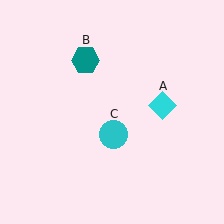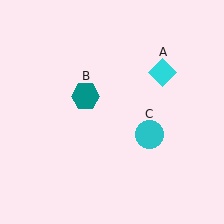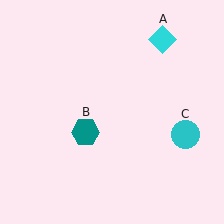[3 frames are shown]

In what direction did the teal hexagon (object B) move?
The teal hexagon (object B) moved down.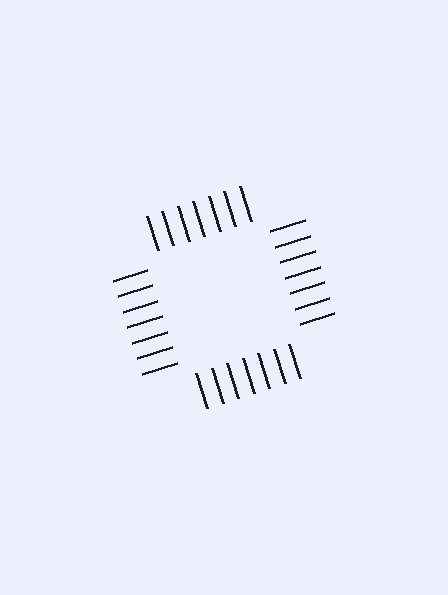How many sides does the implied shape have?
4 sides — the line-ends trace a square.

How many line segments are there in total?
28 — 7 along each of the 4 edges.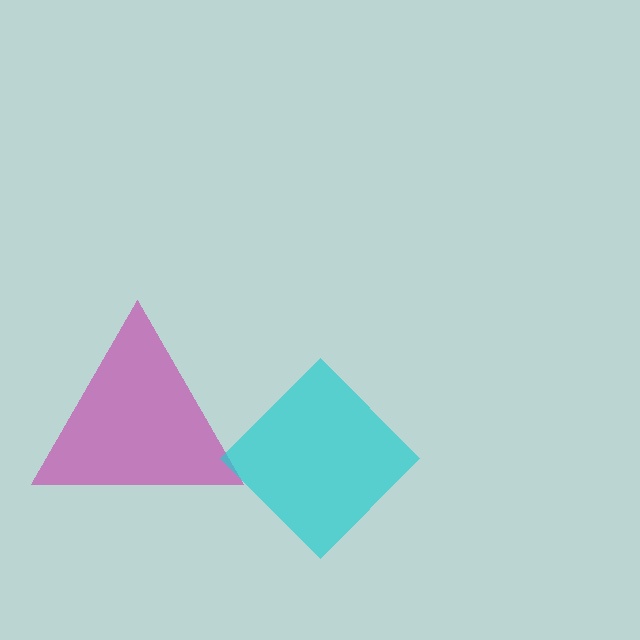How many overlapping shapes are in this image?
There are 2 overlapping shapes in the image.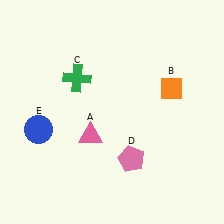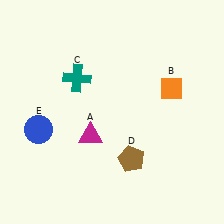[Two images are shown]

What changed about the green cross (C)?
In Image 1, C is green. In Image 2, it changed to teal.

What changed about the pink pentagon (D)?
In Image 1, D is pink. In Image 2, it changed to brown.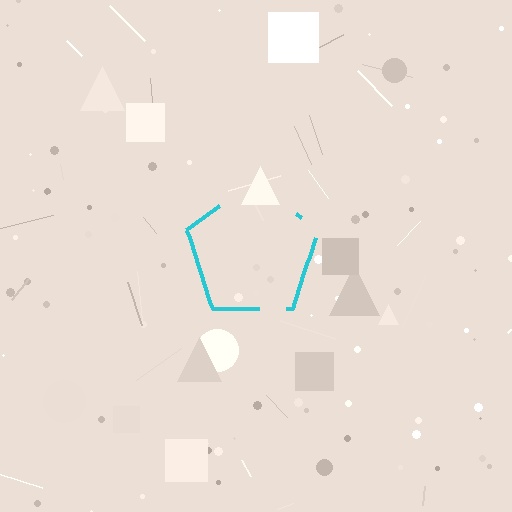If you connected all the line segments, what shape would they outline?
They would outline a pentagon.